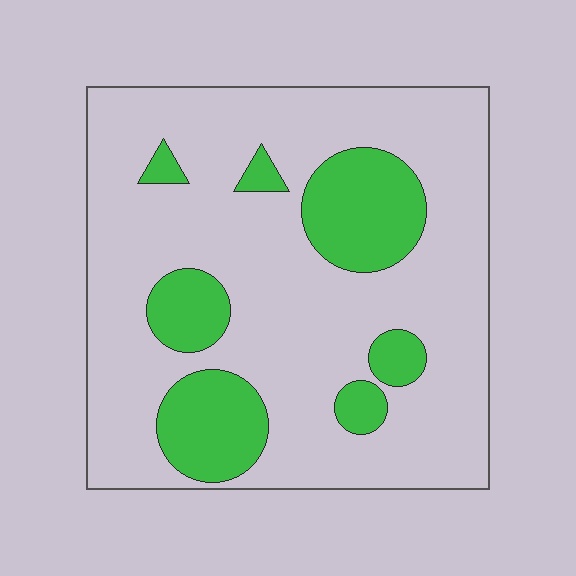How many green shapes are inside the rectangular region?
7.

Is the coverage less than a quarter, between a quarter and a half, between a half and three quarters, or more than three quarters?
Less than a quarter.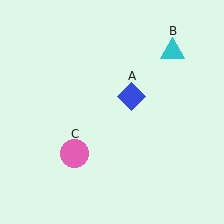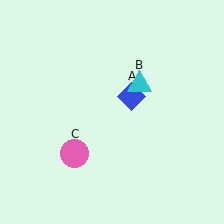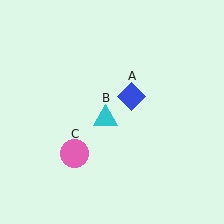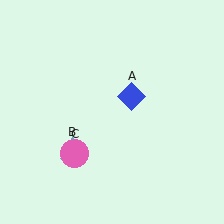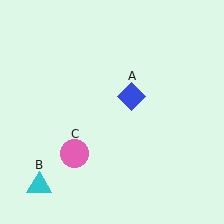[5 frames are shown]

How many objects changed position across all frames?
1 object changed position: cyan triangle (object B).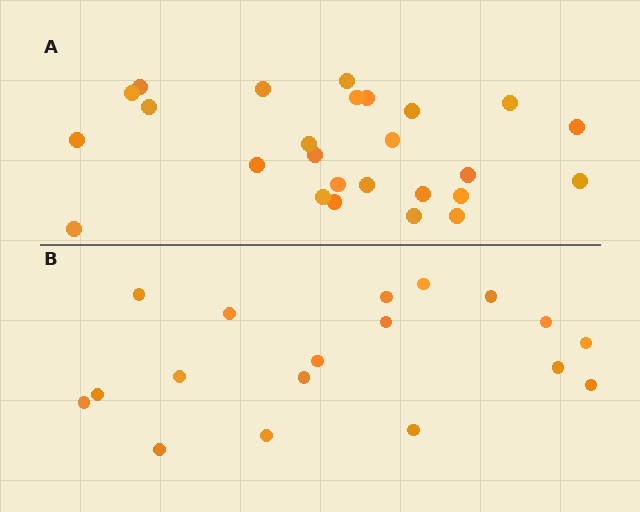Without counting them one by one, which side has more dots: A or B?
Region A (the top region) has more dots.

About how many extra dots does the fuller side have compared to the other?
Region A has roughly 8 or so more dots than region B.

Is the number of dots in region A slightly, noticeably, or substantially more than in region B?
Region A has noticeably more, but not dramatically so. The ratio is roughly 1.4 to 1.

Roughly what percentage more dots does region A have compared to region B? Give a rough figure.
About 45% more.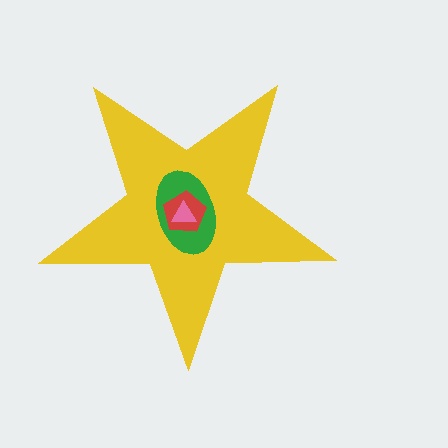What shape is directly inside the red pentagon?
The pink triangle.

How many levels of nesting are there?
4.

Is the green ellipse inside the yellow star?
Yes.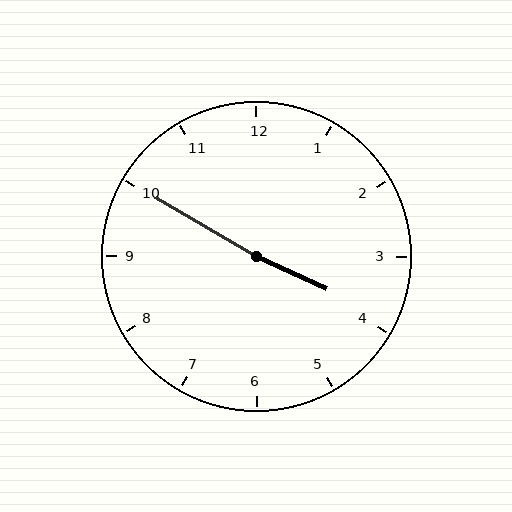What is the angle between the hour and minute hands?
Approximately 175 degrees.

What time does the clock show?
3:50.